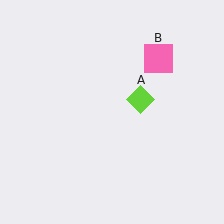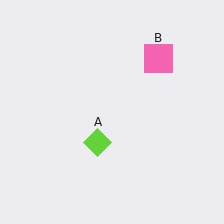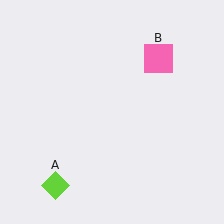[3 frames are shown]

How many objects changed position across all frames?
1 object changed position: lime diamond (object A).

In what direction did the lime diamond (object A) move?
The lime diamond (object A) moved down and to the left.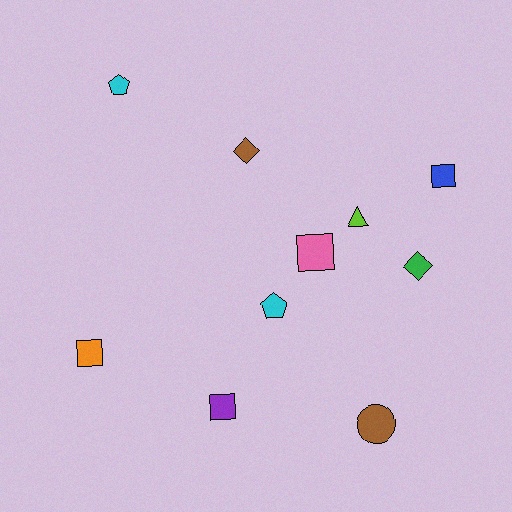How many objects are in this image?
There are 10 objects.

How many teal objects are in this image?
There are no teal objects.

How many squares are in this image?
There are 4 squares.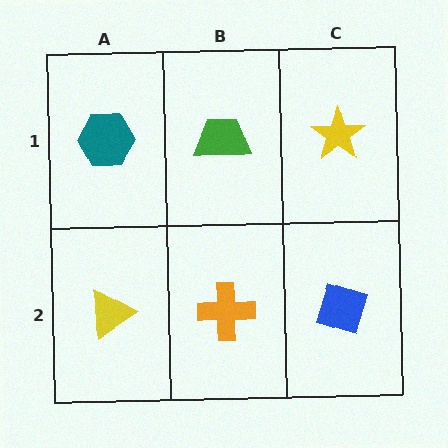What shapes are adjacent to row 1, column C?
A blue diamond (row 2, column C), a green trapezoid (row 1, column B).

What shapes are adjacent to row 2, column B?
A green trapezoid (row 1, column B), a yellow triangle (row 2, column A), a blue diamond (row 2, column C).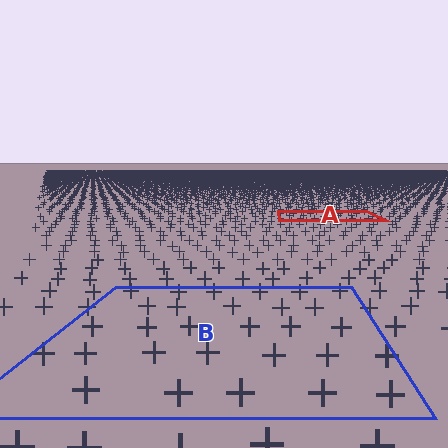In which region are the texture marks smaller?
The texture marks are smaller in region A, because it is farther away.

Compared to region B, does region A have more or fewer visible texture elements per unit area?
Region A has more texture elements per unit area — they are packed more densely because it is farther away.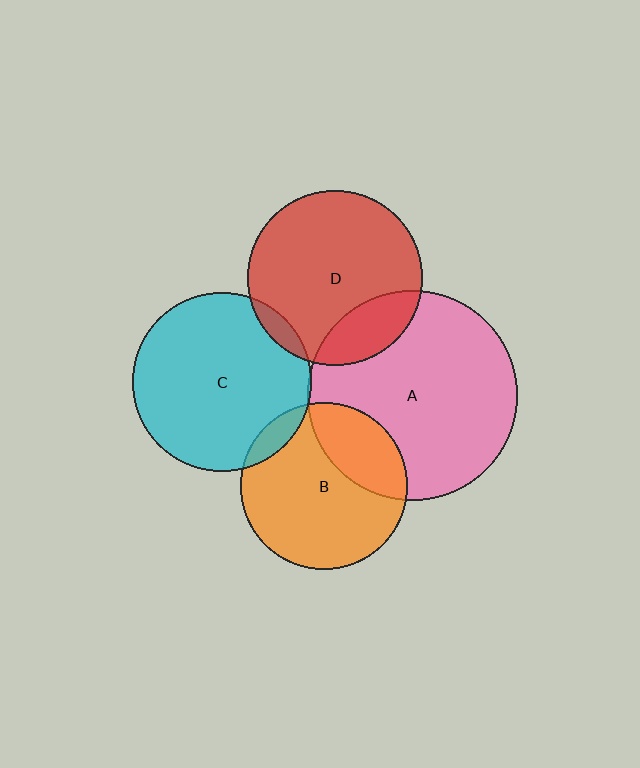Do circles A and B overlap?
Yes.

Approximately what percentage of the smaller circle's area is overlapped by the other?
Approximately 25%.